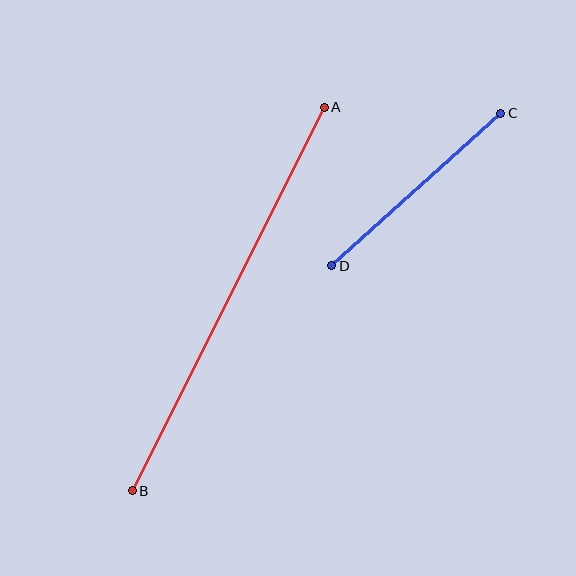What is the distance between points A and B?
The distance is approximately 429 pixels.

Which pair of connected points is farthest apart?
Points A and B are farthest apart.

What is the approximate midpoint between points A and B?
The midpoint is at approximately (228, 299) pixels.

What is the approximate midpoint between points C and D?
The midpoint is at approximately (416, 190) pixels.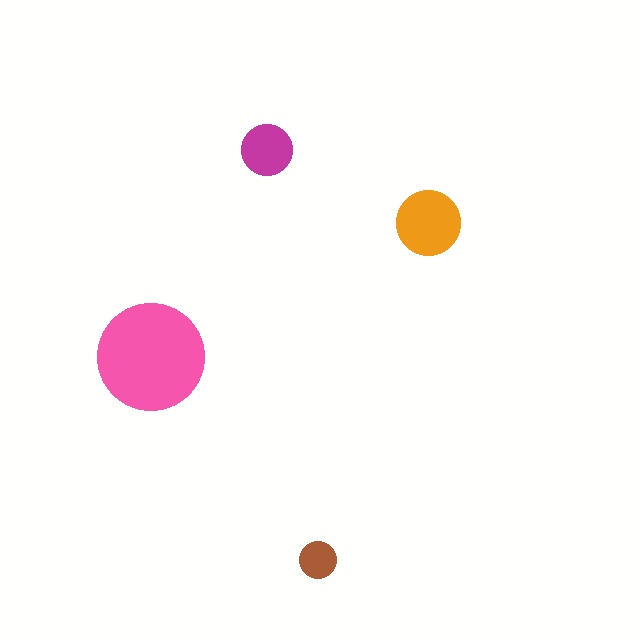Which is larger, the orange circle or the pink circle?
The pink one.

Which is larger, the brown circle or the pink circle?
The pink one.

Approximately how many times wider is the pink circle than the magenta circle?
About 2 times wider.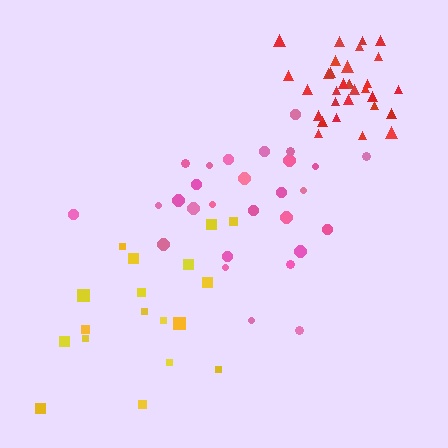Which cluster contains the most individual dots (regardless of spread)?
Red (31).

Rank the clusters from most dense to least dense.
red, pink, yellow.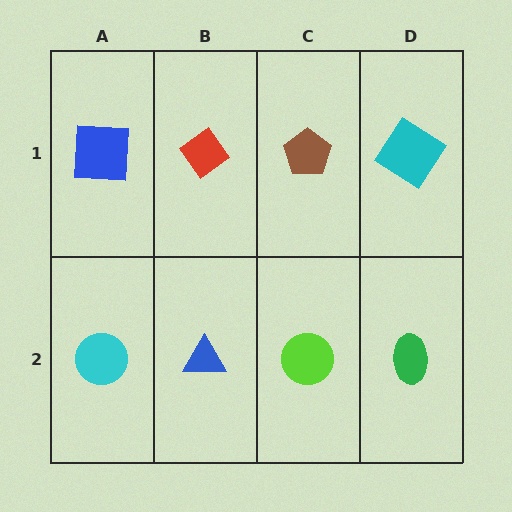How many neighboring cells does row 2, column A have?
2.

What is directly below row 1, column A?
A cyan circle.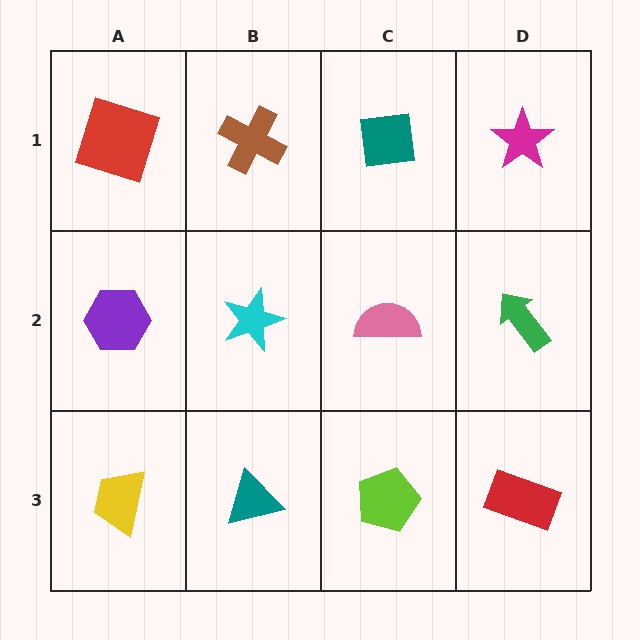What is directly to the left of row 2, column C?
A cyan star.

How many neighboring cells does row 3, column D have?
2.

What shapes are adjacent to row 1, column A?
A purple hexagon (row 2, column A), a brown cross (row 1, column B).